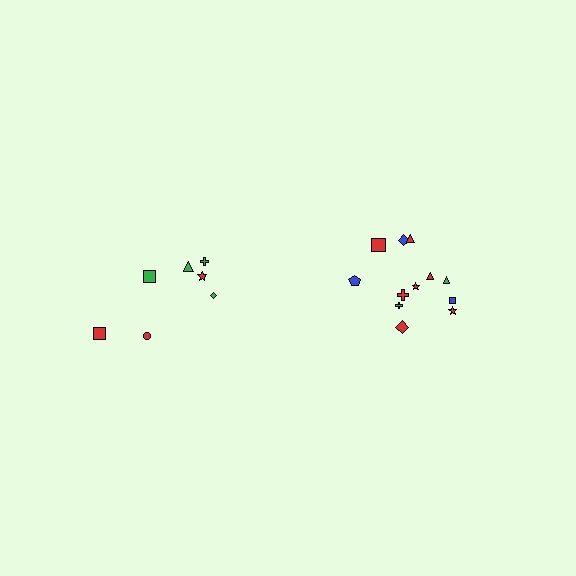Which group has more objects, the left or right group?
The right group.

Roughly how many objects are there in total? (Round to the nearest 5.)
Roughly 20 objects in total.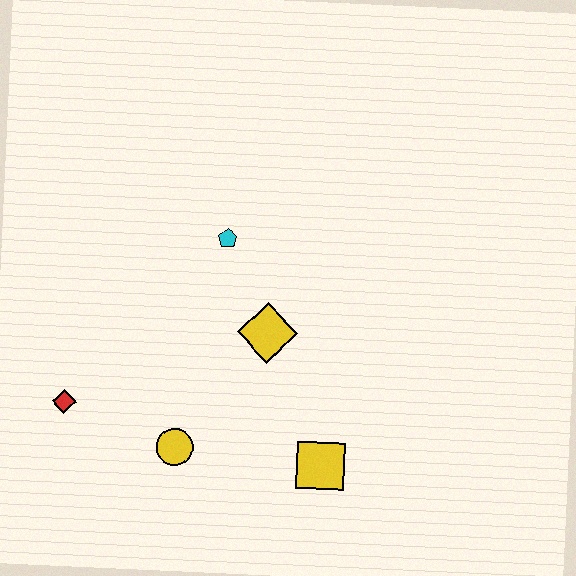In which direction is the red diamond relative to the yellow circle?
The red diamond is to the left of the yellow circle.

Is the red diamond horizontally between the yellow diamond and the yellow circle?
No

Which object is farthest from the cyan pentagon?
The yellow square is farthest from the cyan pentagon.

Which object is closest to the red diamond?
The yellow circle is closest to the red diamond.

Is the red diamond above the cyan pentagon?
No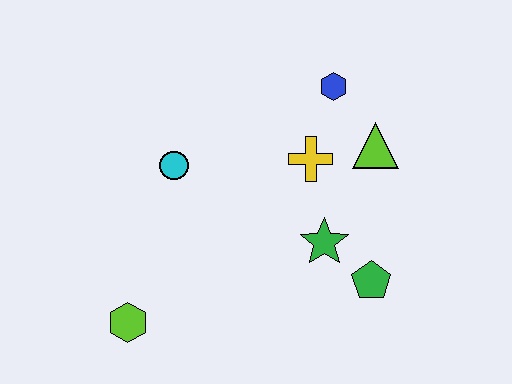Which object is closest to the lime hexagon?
The cyan circle is closest to the lime hexagon.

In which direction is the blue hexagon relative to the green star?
The blue hexagon is above the green star.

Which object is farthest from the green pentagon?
The lime hexagon is farthest from the green pentagon.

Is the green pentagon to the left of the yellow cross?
No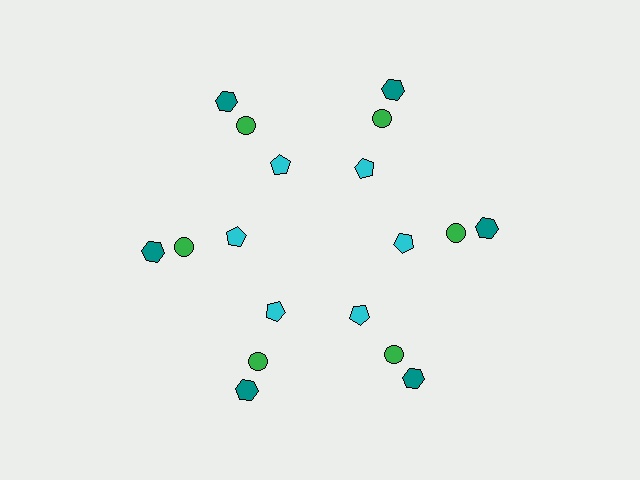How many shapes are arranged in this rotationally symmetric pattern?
There are 18 shapes, arranged in 6 groups of 3.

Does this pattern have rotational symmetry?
Yes, this pattern has 6-fold rotational symmetry. It looks the same after rotating 60 degrees around the center.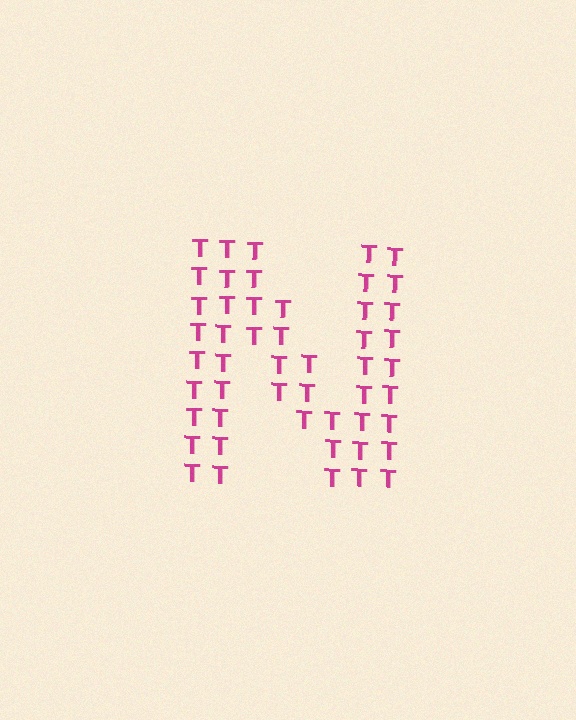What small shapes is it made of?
It is made of small letter T's.